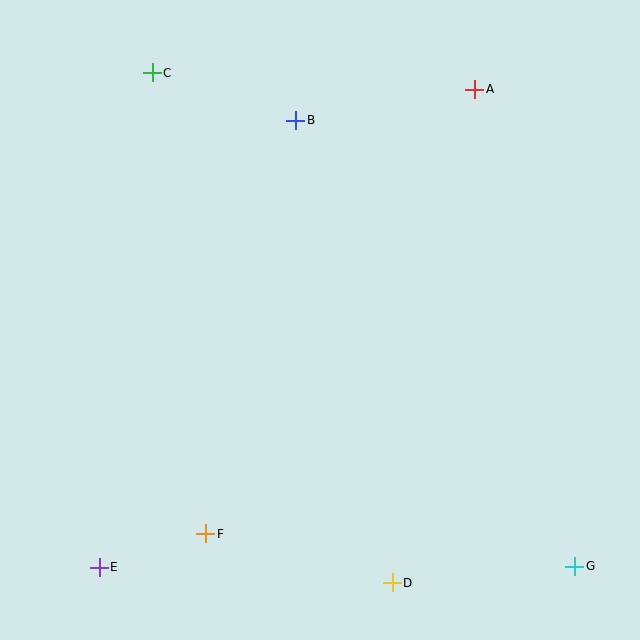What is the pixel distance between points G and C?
The distance between G and C is 650 pixels.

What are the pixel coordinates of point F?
Point F is at (206, 534).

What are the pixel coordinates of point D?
Point D is at (392, 583).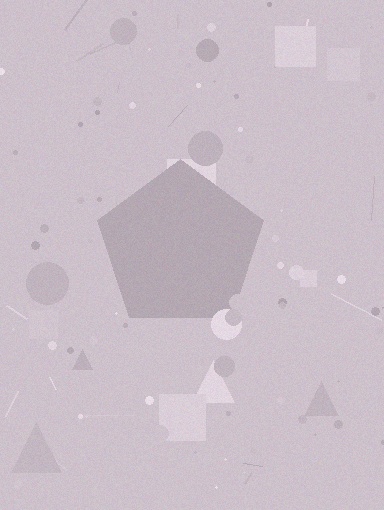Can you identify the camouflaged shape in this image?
The camouflaged shape is a pentagon.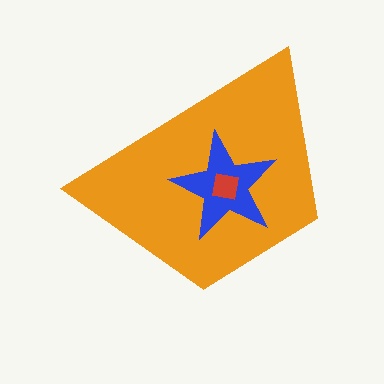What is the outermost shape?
The orange trapezoid.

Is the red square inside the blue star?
Yes.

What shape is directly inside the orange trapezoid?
The blue star.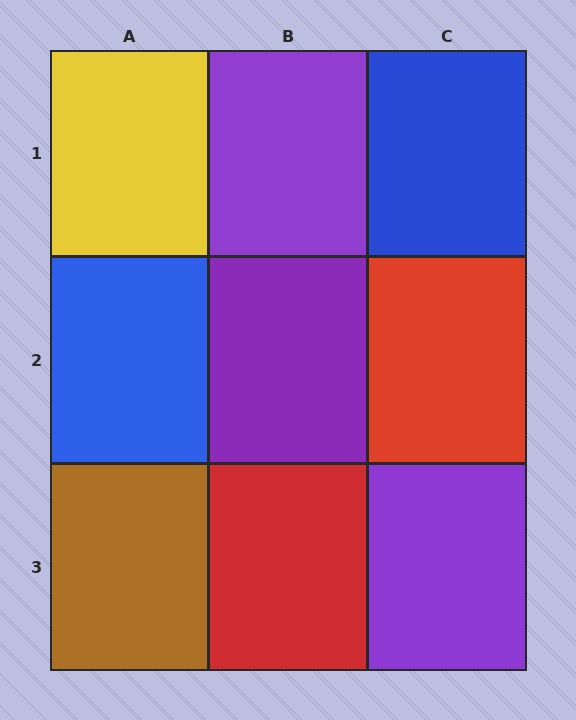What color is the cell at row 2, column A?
Blue.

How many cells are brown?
1 cell is brown.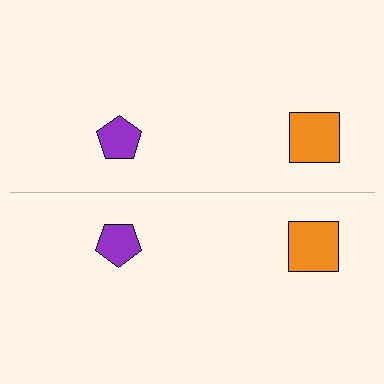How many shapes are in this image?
There are 4 shapes in this image.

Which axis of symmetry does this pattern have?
The pattern has a horizontal axis of symmetry running through the center of the image.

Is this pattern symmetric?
Yes, this pattern has bilateral (reflection) symmetry.